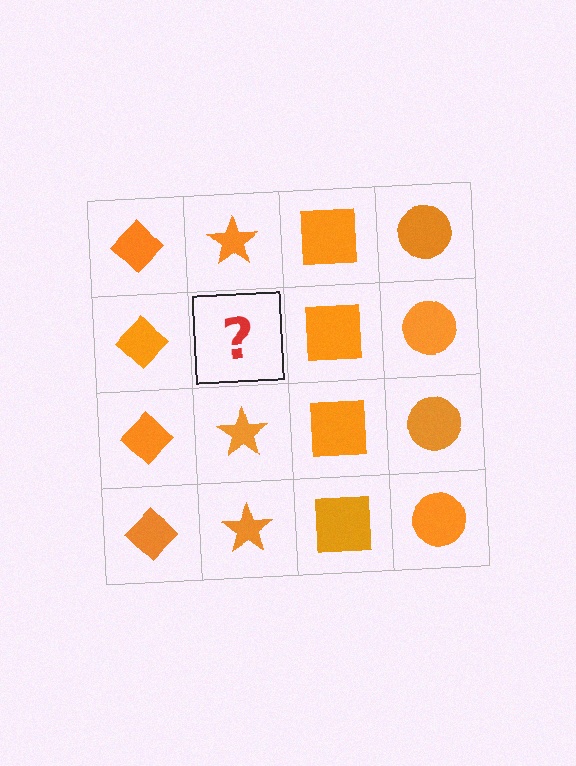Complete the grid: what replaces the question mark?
The question mark should be replaced with an orange star.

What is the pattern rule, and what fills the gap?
The rule is that each column has a consistent shape. The gap should be filled with an orange star.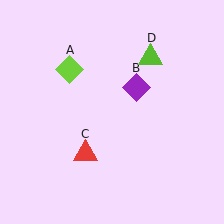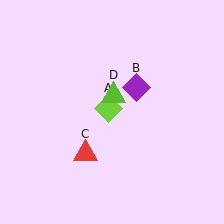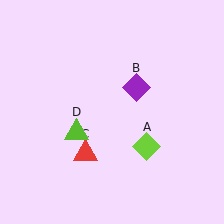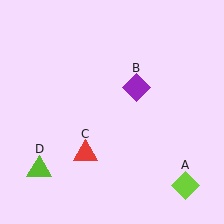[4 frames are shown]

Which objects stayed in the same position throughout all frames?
Purple diamond (object B) and red triangle (object C) remained stationary.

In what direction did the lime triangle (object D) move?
The lime triangle (object D) moved down and to the left.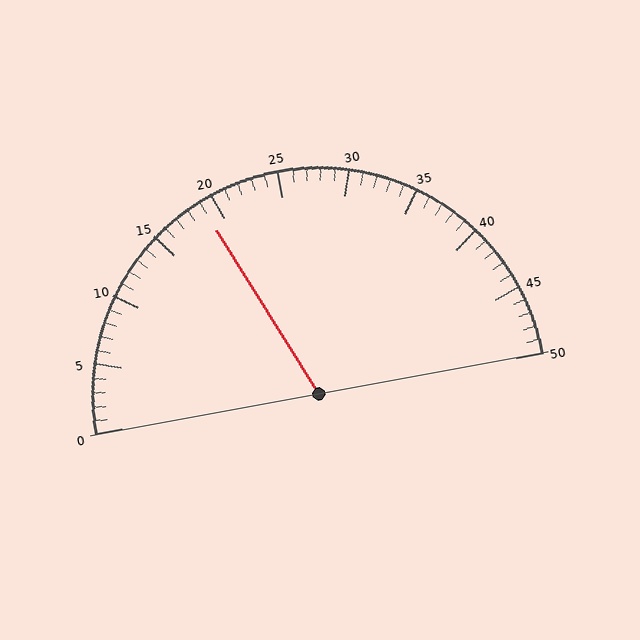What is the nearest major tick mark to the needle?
The nearest major tick mark is 20.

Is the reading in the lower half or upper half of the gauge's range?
The reading is in the lower half of the range (0 to 50).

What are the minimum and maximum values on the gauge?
The gauge ranges from 0 to 50.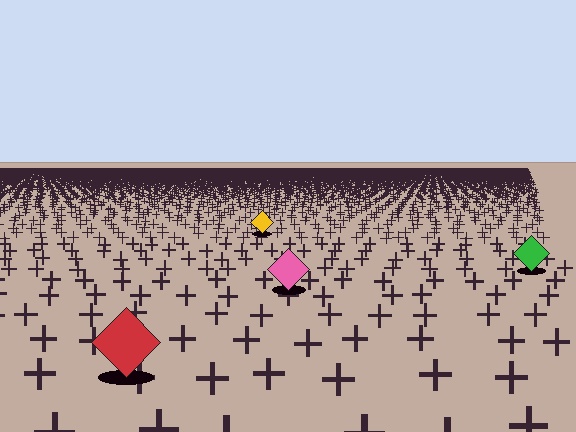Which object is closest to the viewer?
The red diamond is closest. The texture marks near it are larger and more spread out.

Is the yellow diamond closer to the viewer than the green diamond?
No. The green diamond is closer — you can tell from the texture gradient: the ground texture is coarser near it.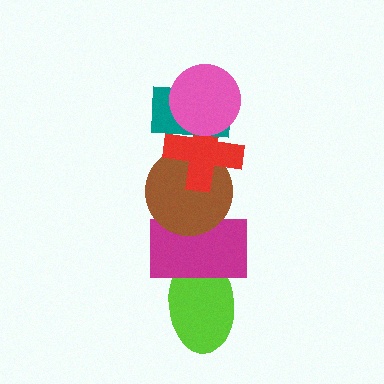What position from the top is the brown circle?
The brown circle is 4th from the top.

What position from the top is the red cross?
The red cross is 3rd from the top.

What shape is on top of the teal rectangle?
The pink circle is on top of the teal rectangle.